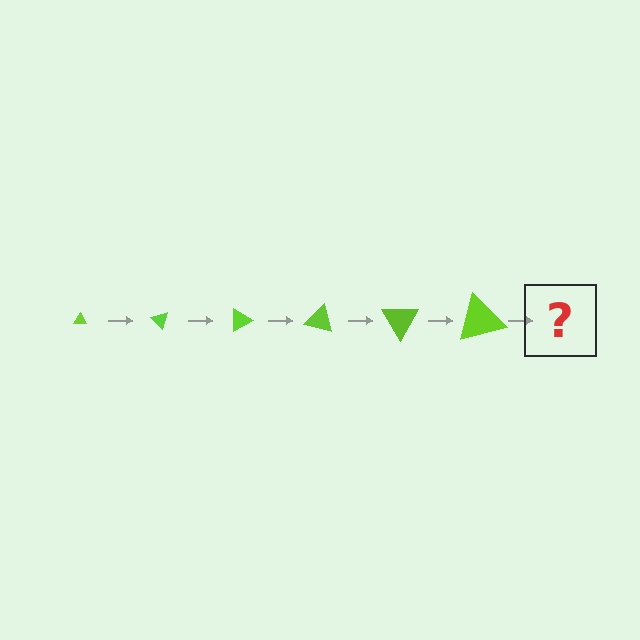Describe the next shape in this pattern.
It should be a triangle, larger than the previous one and rotated 270 degrees from the start.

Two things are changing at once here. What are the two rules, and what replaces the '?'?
The two rules are that the triangle grows larger each step and it rotates 45 degrees each step. The '?' should be a triangle, larger than the previous one and rotated 270 degrees from the start.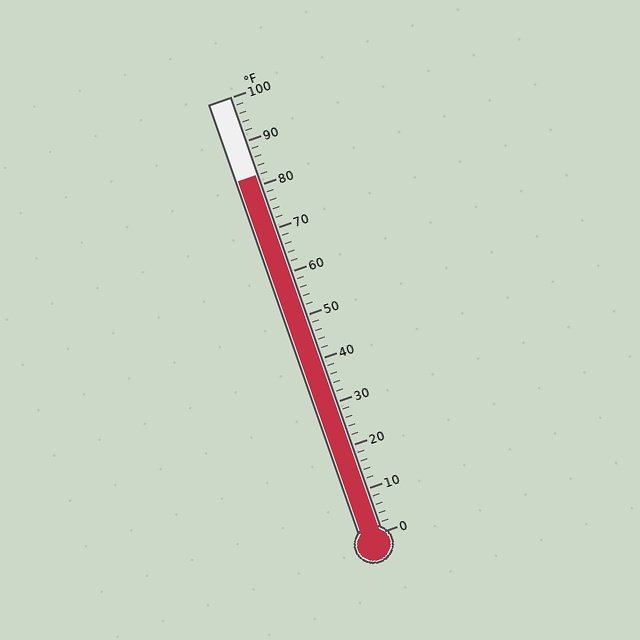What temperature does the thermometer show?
The thermometer shows approximately 82°F.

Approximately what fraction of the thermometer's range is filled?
The thermometer is filled to approximately 80% of its range.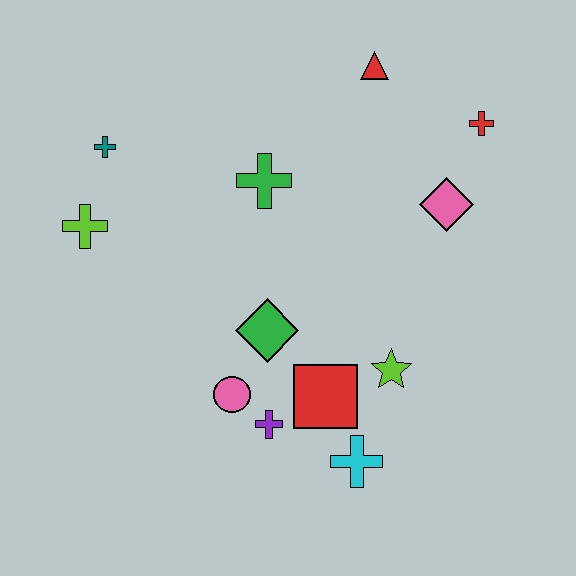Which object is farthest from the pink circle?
The red cross is farthest from the pink circle.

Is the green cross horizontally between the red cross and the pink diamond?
No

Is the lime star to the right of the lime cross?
Yes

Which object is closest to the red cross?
The pink diamond is closest to the red cross.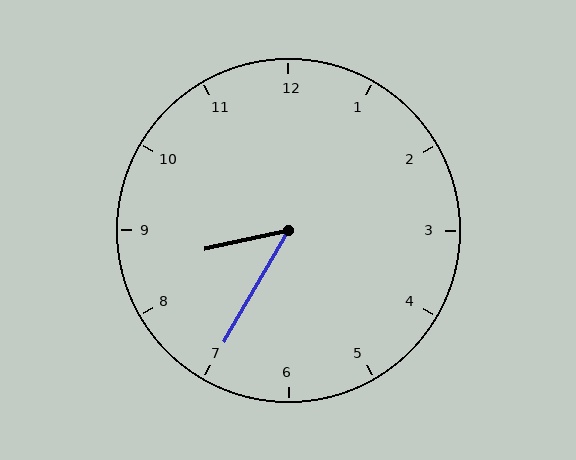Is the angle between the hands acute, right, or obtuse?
It is acute.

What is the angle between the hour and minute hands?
Approximately 48 degrees.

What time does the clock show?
8:35.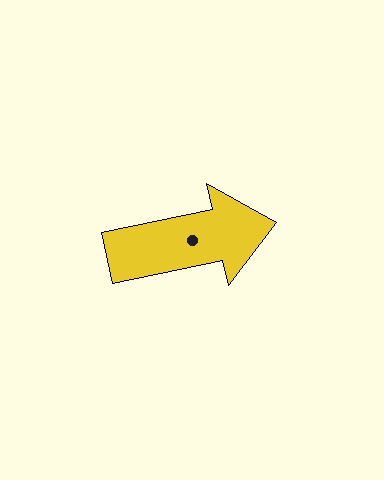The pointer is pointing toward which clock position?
Roughly 3 o'clock.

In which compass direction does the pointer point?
East.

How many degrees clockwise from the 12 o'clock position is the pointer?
Approximately 78 degrees.